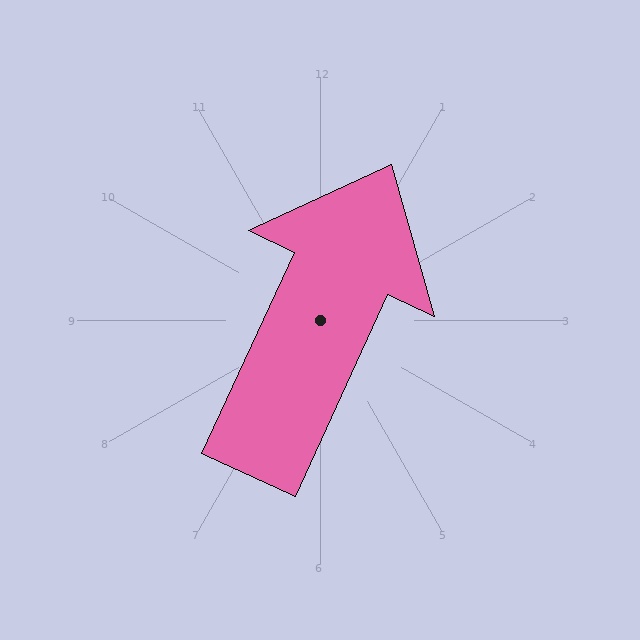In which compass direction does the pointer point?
Northeast.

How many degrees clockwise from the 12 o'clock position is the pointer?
Approximately 25 degrees.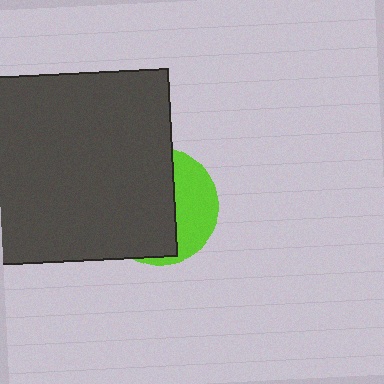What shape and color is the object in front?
The object in front is a dark gray square.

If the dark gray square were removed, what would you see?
You would see the complete lime circle.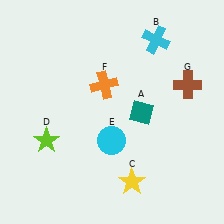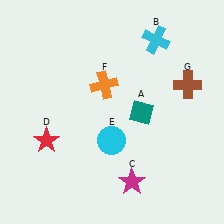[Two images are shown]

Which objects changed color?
C changed from yellow to magenta. D changed from lime to red.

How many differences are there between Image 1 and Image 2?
There are 2 differences between the two images.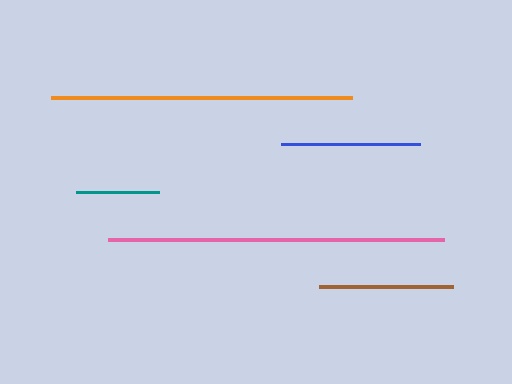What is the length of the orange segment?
The orange segment is approximately 301 pixels long.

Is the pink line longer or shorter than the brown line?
The pink line is longer than the brown line.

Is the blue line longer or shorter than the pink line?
The pink line is longer than the blue line.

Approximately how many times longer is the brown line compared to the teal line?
The brown line is approximately 1.6 times the length of the teal line.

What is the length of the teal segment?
The teal segment is approximately 84 pixels long.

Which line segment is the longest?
The pink line is the longest at approximately 336 pixels.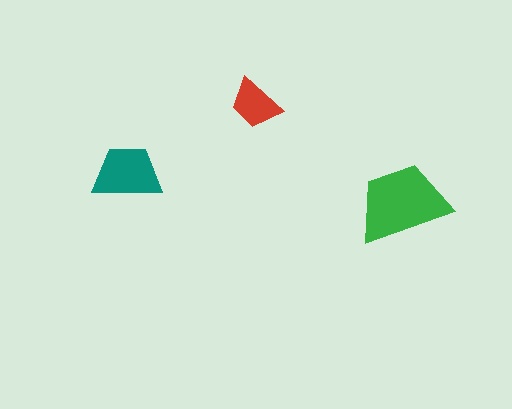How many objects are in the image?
There are 3 objects in the image.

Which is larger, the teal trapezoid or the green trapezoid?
The green one.